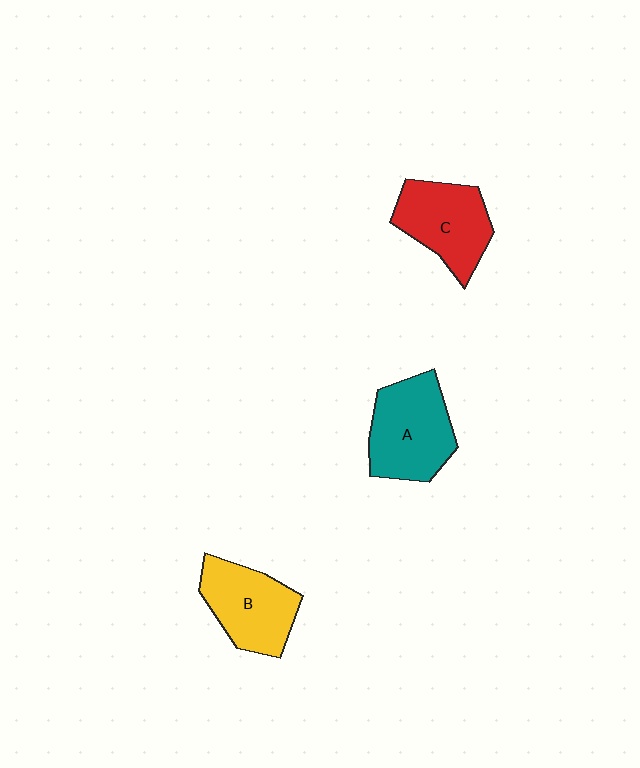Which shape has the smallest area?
Shape C (red).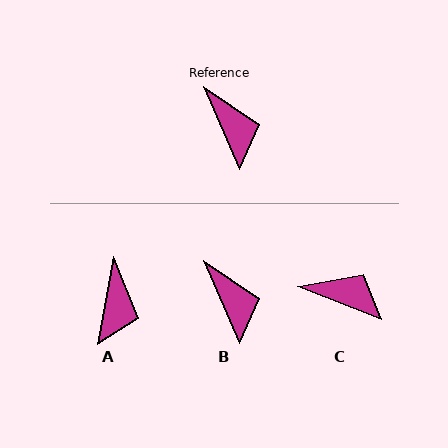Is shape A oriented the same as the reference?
No, it is off by about 34 degrees.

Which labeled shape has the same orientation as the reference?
B.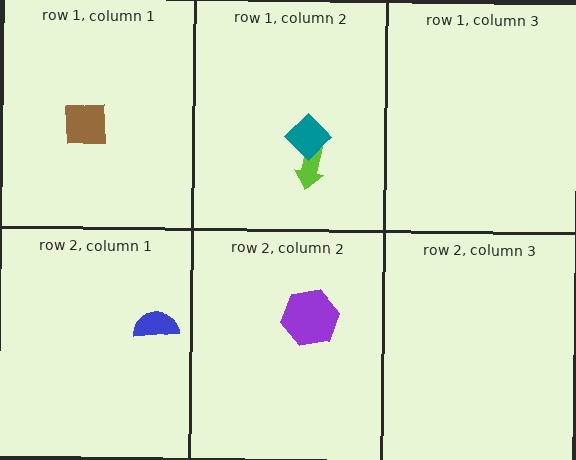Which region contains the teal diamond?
The row 1, column 2 region.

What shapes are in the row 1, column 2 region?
The lime arrow, the teal diamond.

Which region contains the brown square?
The row 1, column 1 region.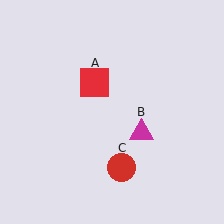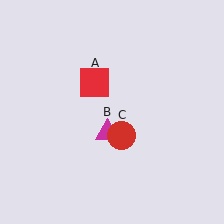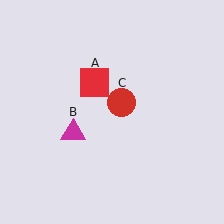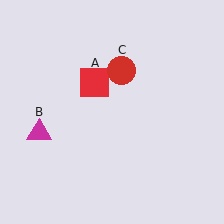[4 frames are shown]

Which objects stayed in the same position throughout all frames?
Red square (object A) remained stationary.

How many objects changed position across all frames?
2 objects changed position: magenta triangle (object B), red circle (object C).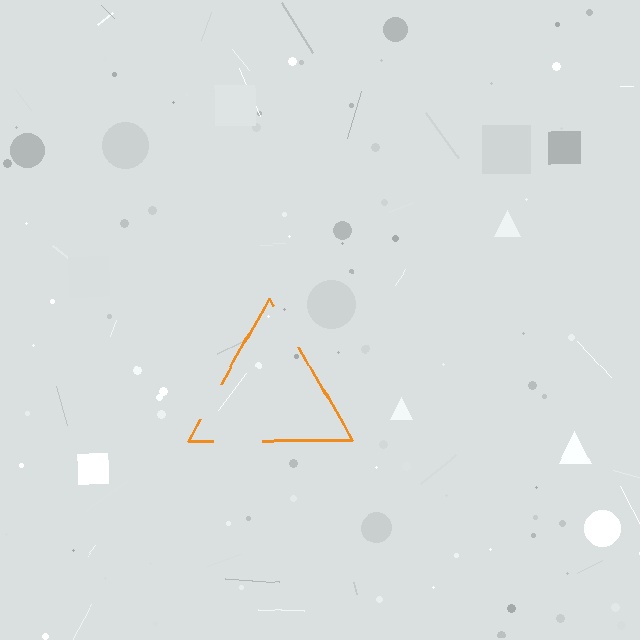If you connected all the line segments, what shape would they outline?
They would outline a triangle.